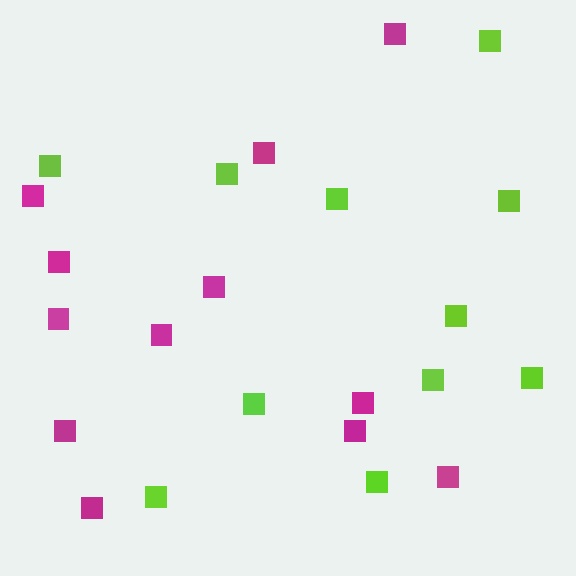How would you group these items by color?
There are 2 groups: one group of lime squares (11) and one group of magenta squares (12).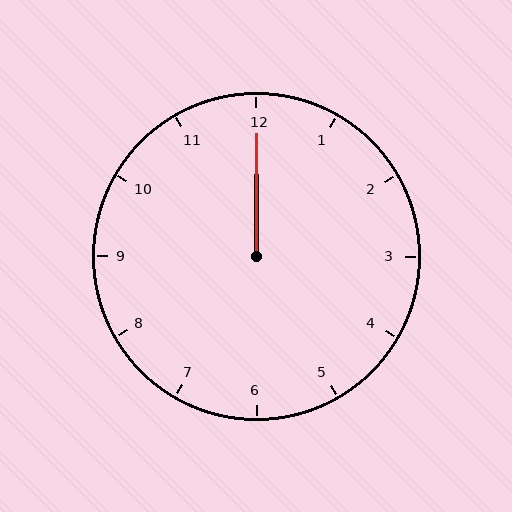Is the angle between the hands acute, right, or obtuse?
It is acute.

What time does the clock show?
12:00.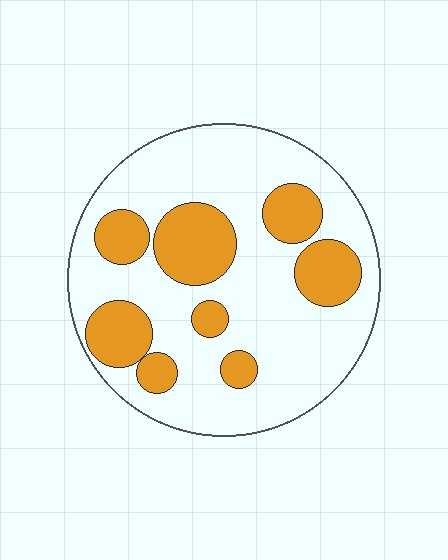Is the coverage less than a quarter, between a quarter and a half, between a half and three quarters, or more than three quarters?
Between a quarter and a half.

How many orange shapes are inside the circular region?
8.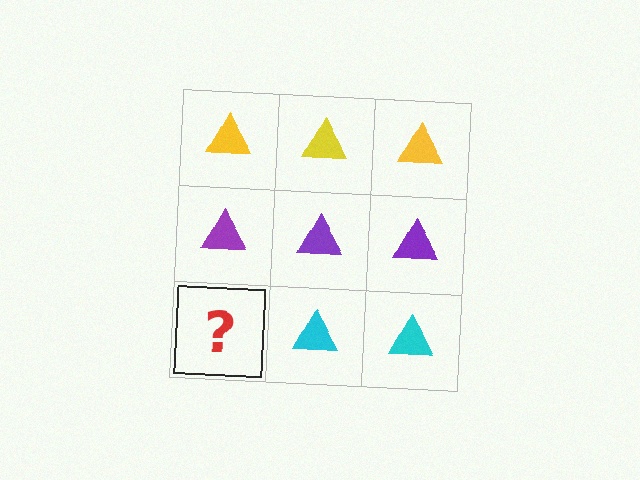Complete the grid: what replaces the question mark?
The question mark should be replaced with a cyan triangle.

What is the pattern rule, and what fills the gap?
The rule is that each row has a consistent color. The gap should be filled with a cyan triangle.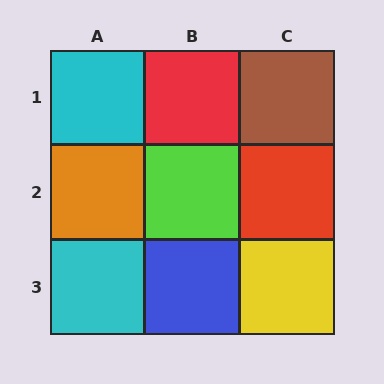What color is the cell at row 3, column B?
Blue.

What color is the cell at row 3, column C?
Yellow.